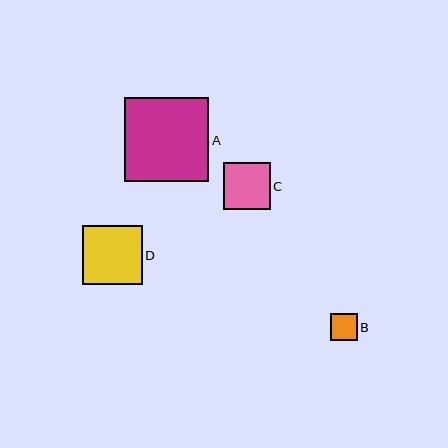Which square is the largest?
Square A is the largest with a size of approximately 84 pixels.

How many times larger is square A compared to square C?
Square A is approximately 1.8 times the size of square C.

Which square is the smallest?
Square B is the smallest with a size of approximately 27 pixels.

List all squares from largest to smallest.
From largest to smallest: A, D, C, B.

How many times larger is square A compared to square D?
Square A is approximately 1.4 times the size of square D.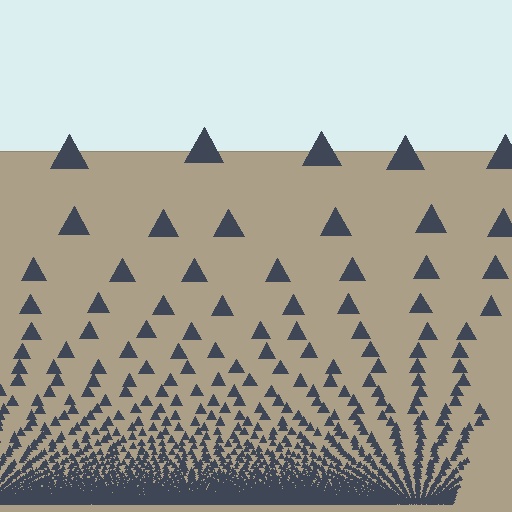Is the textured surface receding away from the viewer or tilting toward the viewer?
The surface appears to tilt toward the viewer. Texture elements get larger and sparser toward the top.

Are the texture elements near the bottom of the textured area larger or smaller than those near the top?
Smaller. The gradient is inverted — elements near the bottom are smaller and denser.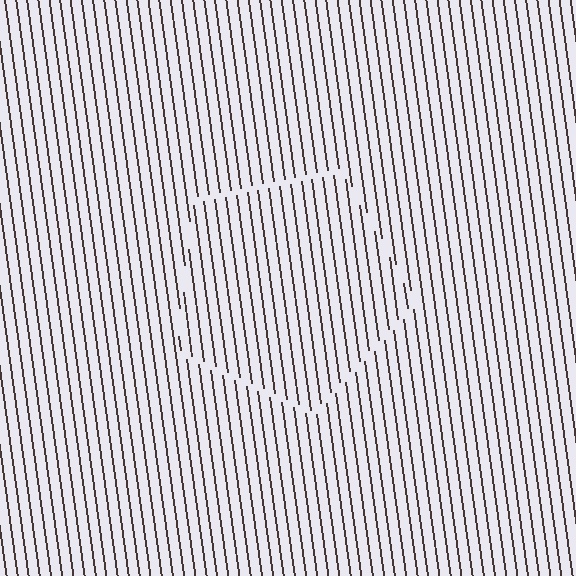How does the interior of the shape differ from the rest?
The interior of the shape contains the same grating, shifted by half a period — the contour is defined by the phase discontinuity where line-ends from the inner and outer gratings abut.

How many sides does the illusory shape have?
5 sides — the line-ends trace a pentagon.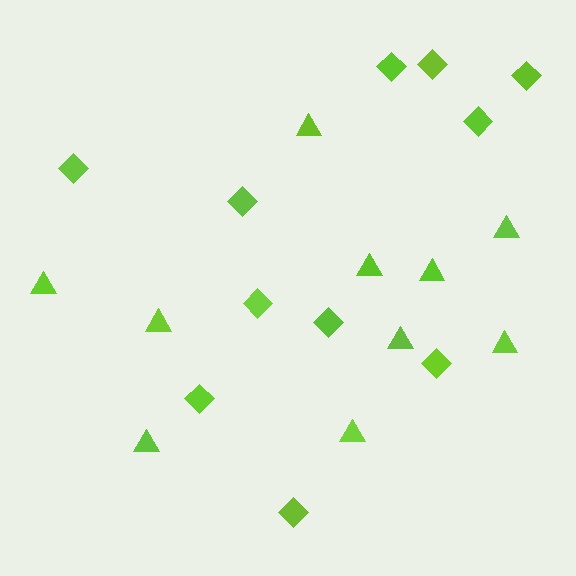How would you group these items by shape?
There are 2 groups: one group of triangles (10) and one group of diamonds (11).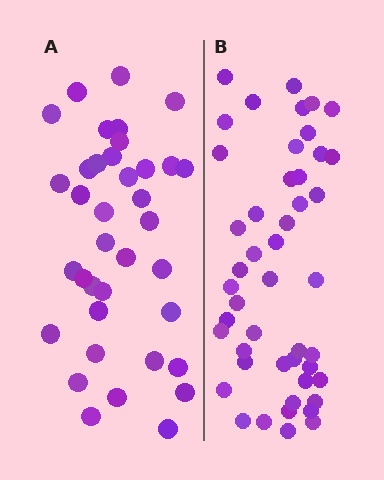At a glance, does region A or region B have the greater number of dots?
Region B (the right region) has more dots.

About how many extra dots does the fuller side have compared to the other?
Region B has roughly 10 or so more dots than region A.